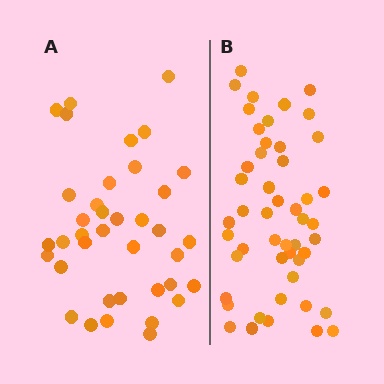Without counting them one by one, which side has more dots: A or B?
Region B (the right region) has more dots.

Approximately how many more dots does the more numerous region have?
Region B has roughly 12 or so more dots than region A.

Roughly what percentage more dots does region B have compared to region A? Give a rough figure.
About 30% more.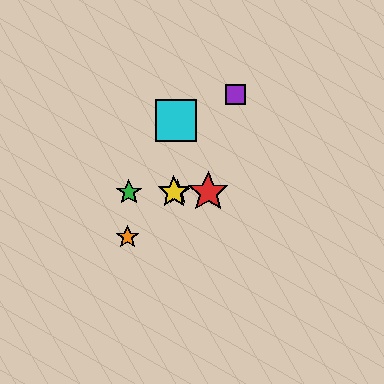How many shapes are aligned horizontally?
4 shapes (the red star, the blue star, the green star, the yellow star) are aligned horizontally.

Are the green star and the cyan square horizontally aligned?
No, the green star is at y≈192 and the cyan square is at y≈121.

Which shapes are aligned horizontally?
The red star, the blue star, the green star, the yellow star are aligned horizontally.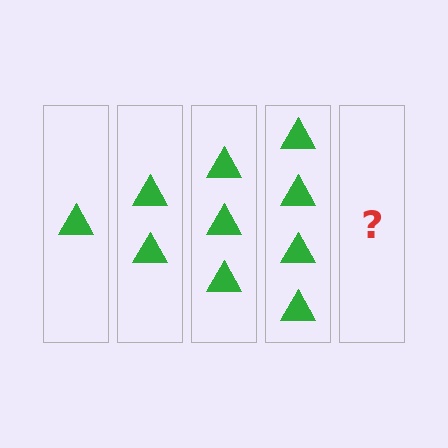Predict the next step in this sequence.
The next step is 5 triangles.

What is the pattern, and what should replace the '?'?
The pattern is that each step adds one more triangle. The '?' should be 5 triangles.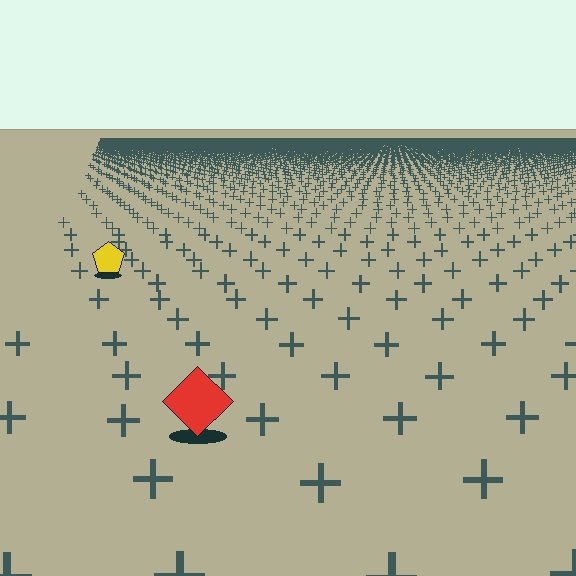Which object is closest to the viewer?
The red diamond is closest. The texture marks near it are larger and more spread out.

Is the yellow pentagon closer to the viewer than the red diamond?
No. The red diamond is closer — you can tell from the texture gradient: the ground texture is coarser near it.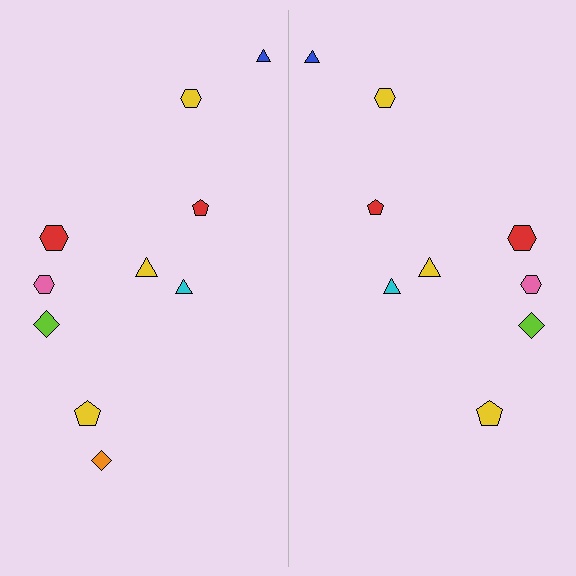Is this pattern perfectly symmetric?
No, the pattern is not perfectly symmetric. A orange diamond is missing from the right side.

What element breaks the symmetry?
A orange diamond is missing from the right side.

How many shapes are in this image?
There are 19 shapes in this image.